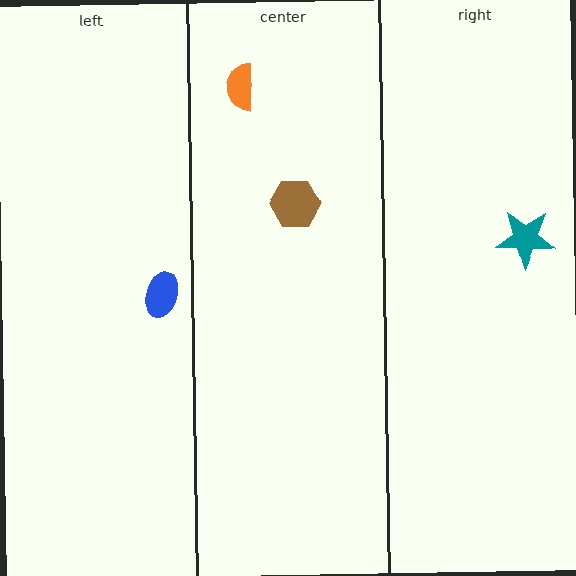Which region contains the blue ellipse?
The left region.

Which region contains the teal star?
The right region.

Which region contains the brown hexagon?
The center region.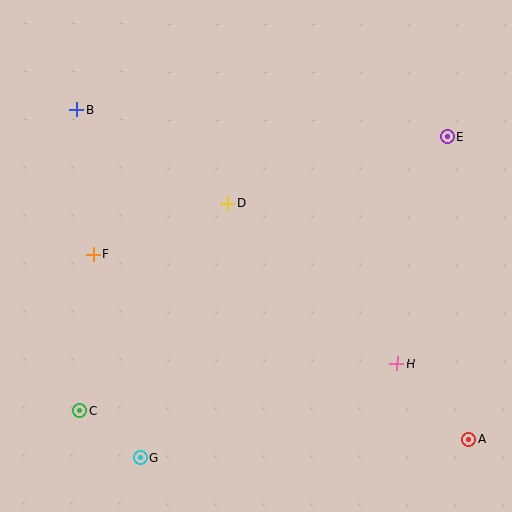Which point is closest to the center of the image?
Point D at (228, 203) is closest to the center.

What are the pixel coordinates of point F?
Point F is at (93, 254).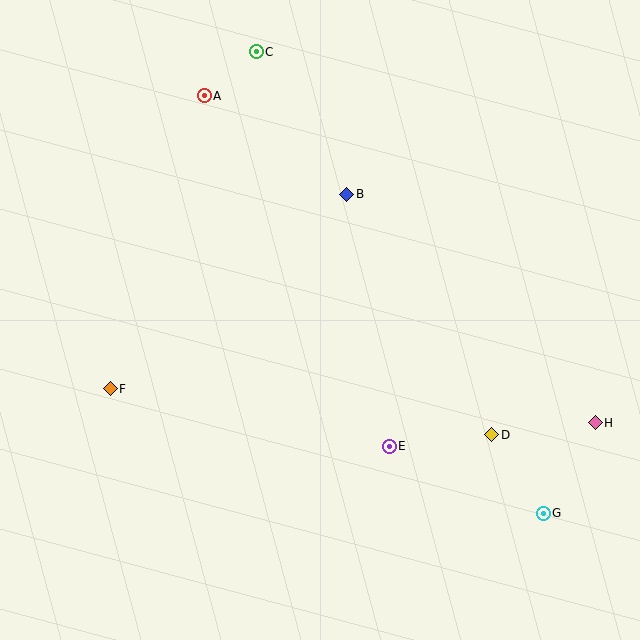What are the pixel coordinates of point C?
Point C is at (256, 52).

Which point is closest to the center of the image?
Point B at (347, 194) is closest to the center.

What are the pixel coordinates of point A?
Point A is at (204, 96).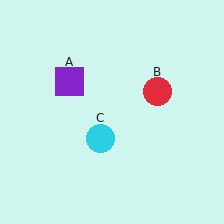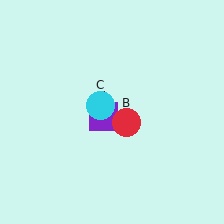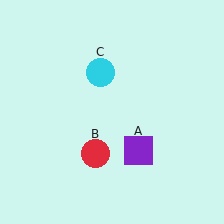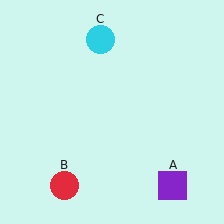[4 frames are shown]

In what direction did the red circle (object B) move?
The red circle (object B) moved down and to the left.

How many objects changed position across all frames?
3 objects changed position: purple square (object A), red circle (object B), cyan circle (object C).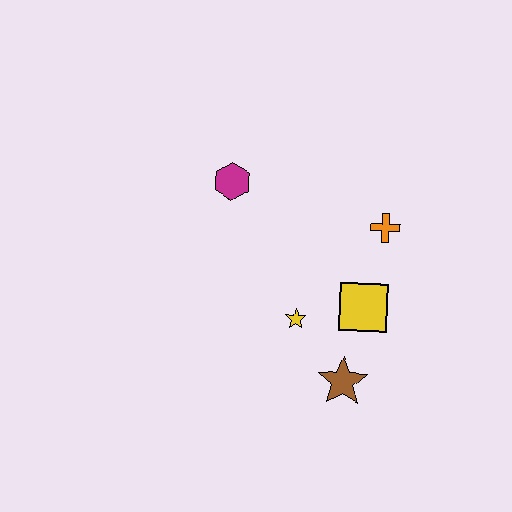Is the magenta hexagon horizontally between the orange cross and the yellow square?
No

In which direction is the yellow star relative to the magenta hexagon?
The yellow star is below the magenta hexagon.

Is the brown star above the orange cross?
No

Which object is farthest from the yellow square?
The magenta hexagon is farthest from the yellow square.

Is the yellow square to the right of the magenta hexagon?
Yes